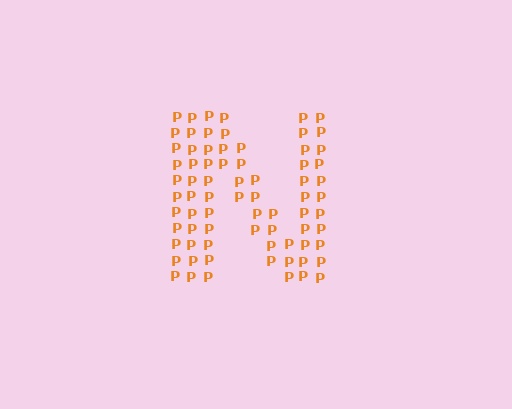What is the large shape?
The large shape is the letter N.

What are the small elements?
The small elements are letter P's.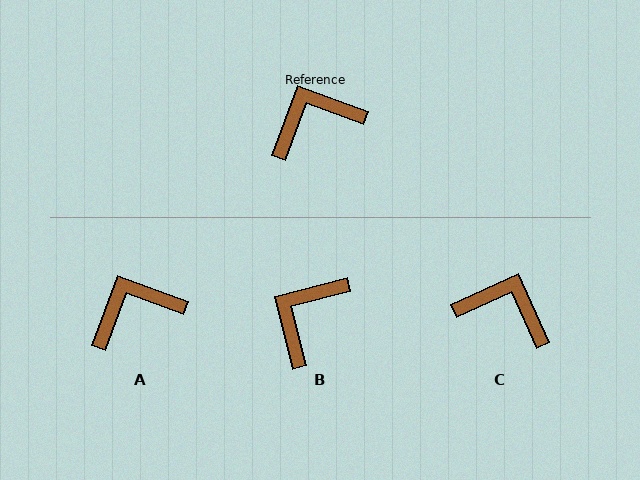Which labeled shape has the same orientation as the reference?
A.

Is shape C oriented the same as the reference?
No, it is off by about 45 degrees.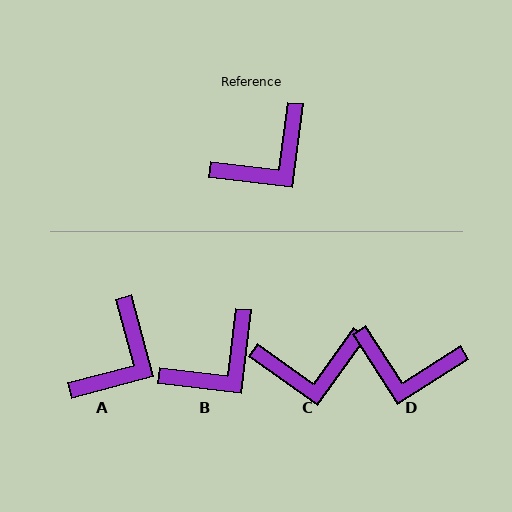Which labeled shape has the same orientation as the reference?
B.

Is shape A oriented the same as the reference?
No, it is off by about 22 degrees.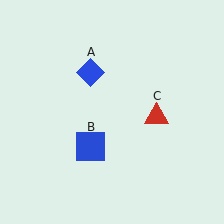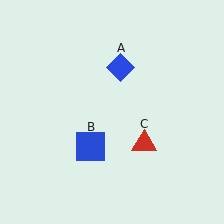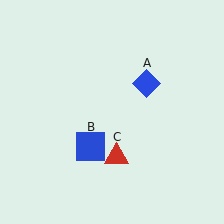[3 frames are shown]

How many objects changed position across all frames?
2 objects changed position: blue diamond (object A), red triangle (object C).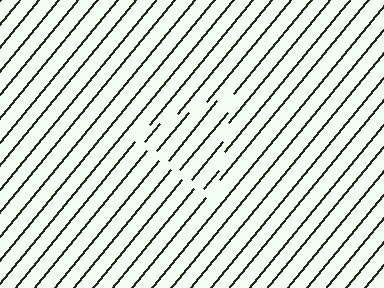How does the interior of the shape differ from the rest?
The interior of the shape contains the same grating, shifted by half a period — the contour is defined by the phase discontinuity where line-ends from the inner and outer gratings abut.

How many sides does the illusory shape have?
3 sides — the line-ends trace a triangle.